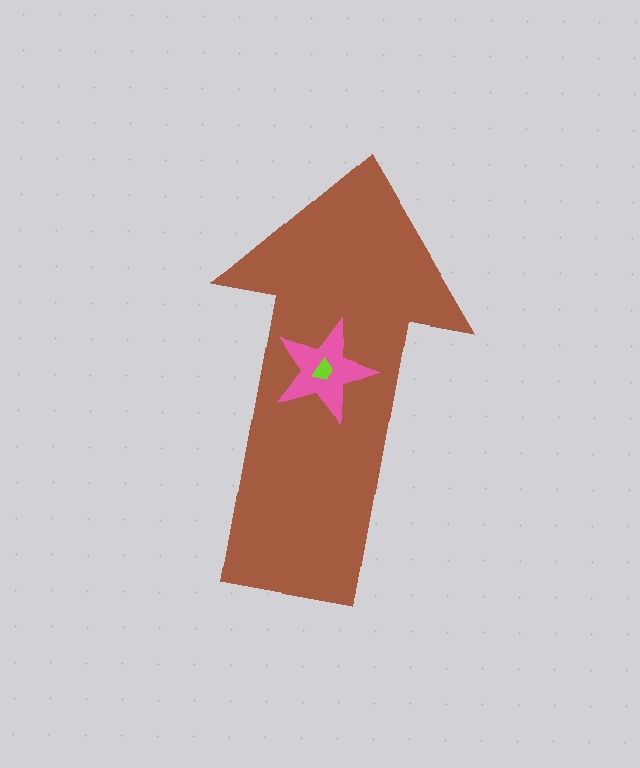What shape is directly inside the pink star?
The lime trapezoid.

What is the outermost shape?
The brown arrow.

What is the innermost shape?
The lime trapezoid.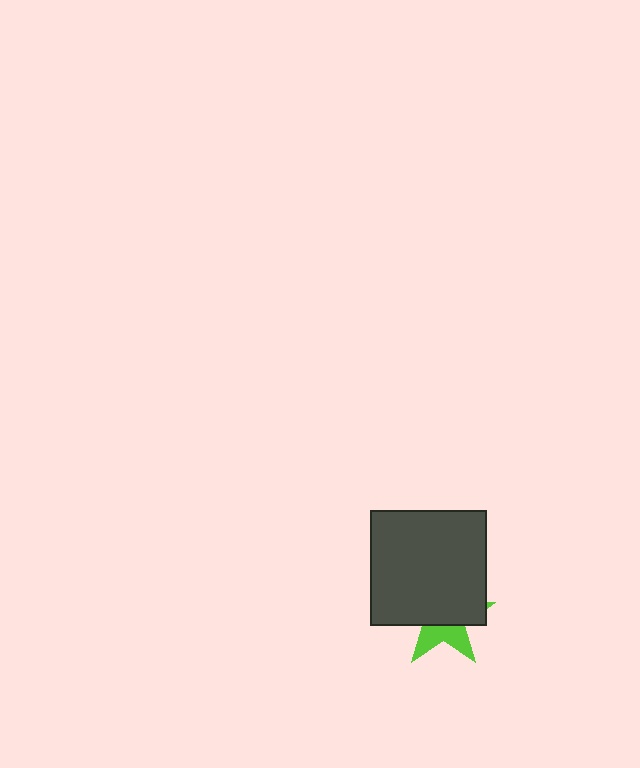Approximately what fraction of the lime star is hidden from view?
Roughly 63% of the lime star is hidden behind the dark gray square.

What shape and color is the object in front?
The object in front is a dark gray square.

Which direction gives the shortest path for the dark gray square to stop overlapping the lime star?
Moving up gives the shortest separation.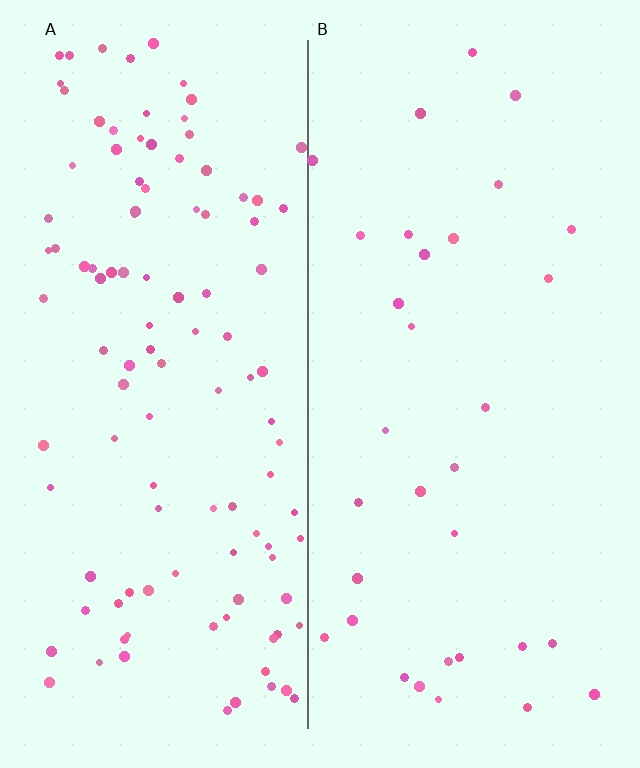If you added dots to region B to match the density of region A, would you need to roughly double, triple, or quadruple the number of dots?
Approximately triple.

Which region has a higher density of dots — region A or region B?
A (the left).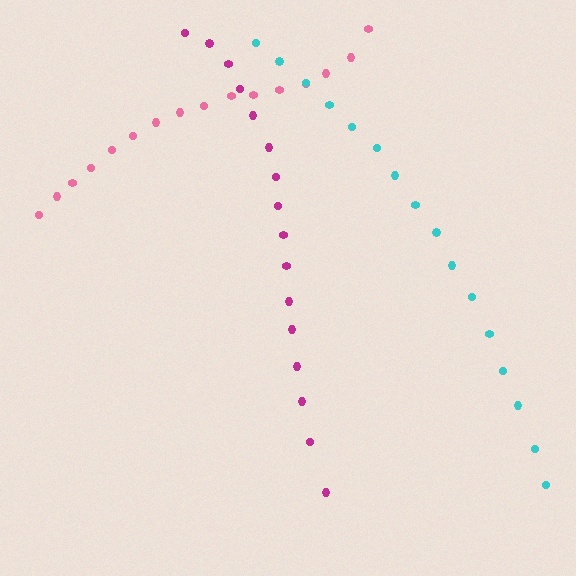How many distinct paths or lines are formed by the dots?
There are 3 distinct paths.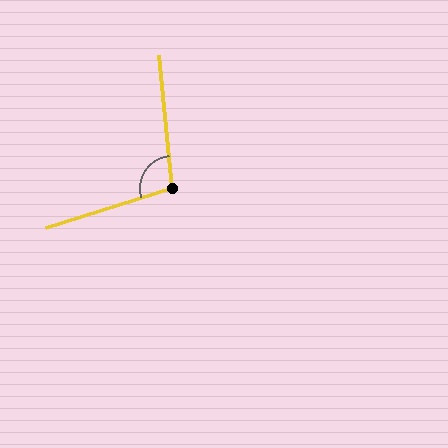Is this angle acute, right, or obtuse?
It is obtuse.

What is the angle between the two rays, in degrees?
Approximately 102 degrees.